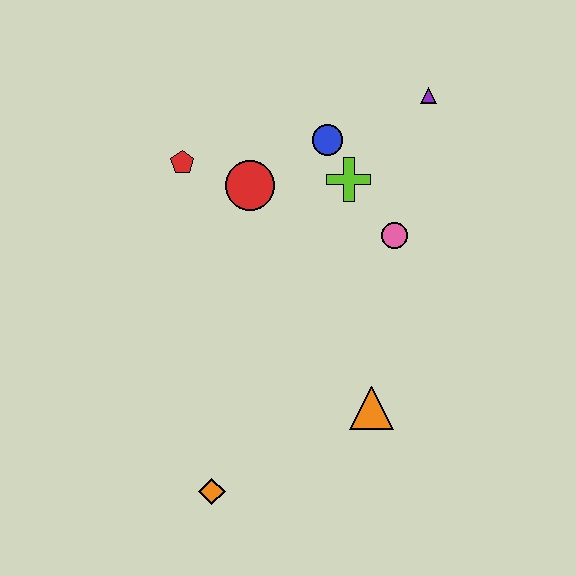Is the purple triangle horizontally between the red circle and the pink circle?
No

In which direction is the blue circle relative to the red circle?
The blue circle is to the right of the red circle.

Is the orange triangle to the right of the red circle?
Yes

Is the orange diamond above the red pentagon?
No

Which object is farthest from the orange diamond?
The purple triangle is farthest from the orange diamond.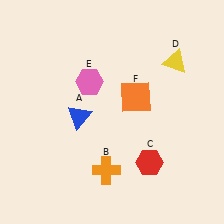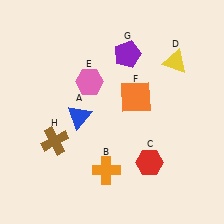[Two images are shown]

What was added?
A purple pentagon (G), a brown cross (H) were added in Image 2.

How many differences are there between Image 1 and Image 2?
There are 2 differences between the two images.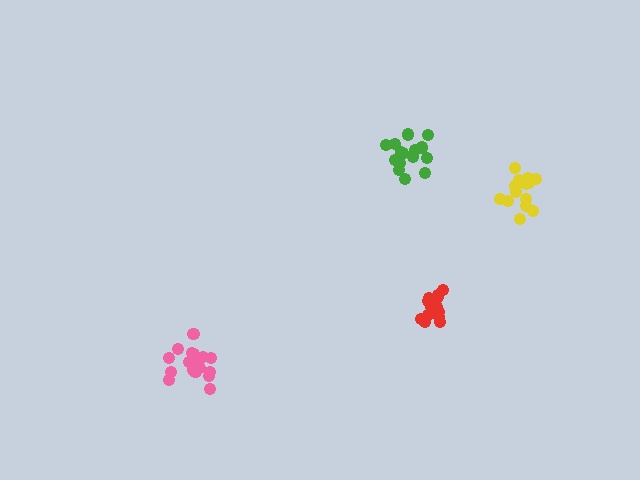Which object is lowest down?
The pink cluster is bottommost.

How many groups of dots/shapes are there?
There are 4 groups.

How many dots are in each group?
Group 1: 14 dots, Group 2: 17 dots, Group 3: 13 dots, Group 4: 17 dots (61 total).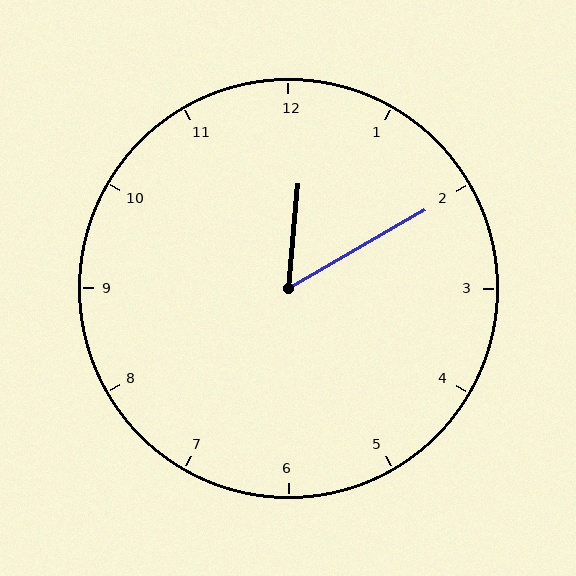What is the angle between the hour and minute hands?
Approximately 55 degrees.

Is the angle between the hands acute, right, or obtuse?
It is acute.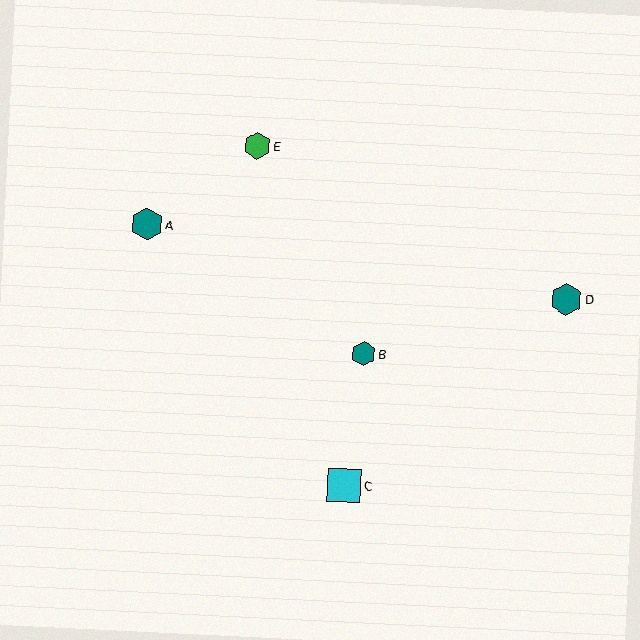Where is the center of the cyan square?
The center of the cyan square is at (344, 485).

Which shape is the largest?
The cyan square (labeled C) is the largest.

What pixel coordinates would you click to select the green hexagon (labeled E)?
Click at (257, 146) to select the green hexagon E.